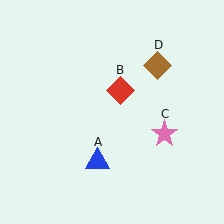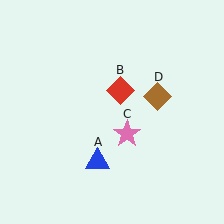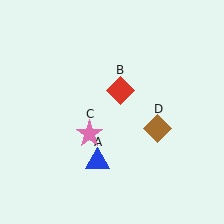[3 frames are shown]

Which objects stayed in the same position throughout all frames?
Blue triangle (object A) and red diamond (object B) remained stationary.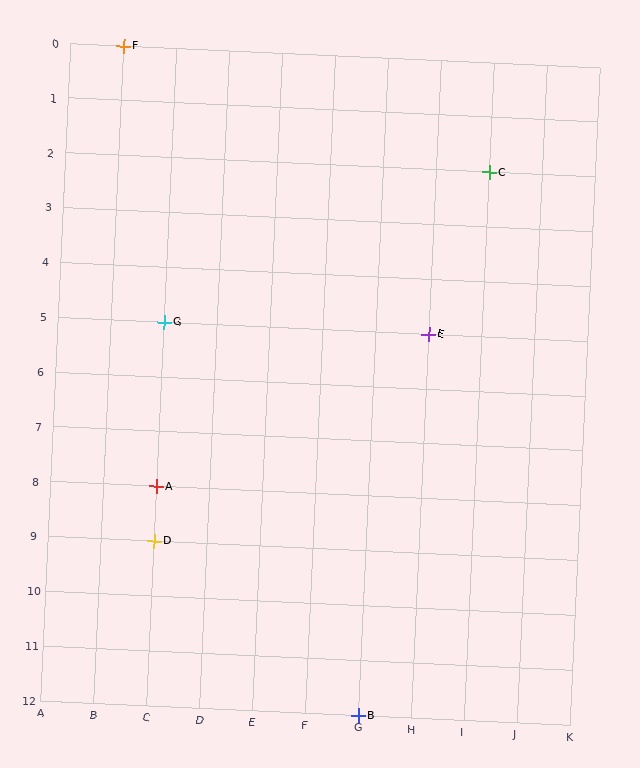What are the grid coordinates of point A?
Point A is at grid coordinates (C, 8).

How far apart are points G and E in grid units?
Points G and E are 5 columns apart.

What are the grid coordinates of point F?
Point F is at grid coordinates (B, 0).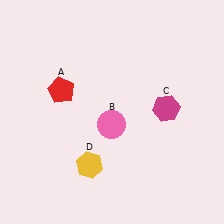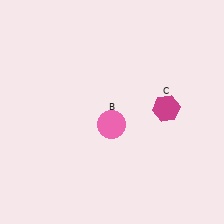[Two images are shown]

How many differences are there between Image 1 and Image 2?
There are 2 differences between the two images.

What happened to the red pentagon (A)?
The red pentagon (A) was removed in Image 2. It was in the top-left area of Image 1.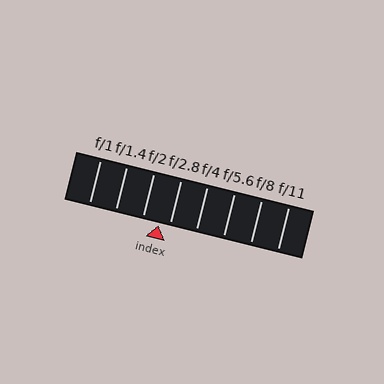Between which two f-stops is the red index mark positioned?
The index mark is between f/2 and f/2.8.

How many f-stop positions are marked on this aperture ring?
There are 8 f-stop positions marked.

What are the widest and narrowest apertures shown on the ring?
The widest aperture shown is f/1 and the narrowest is f/11.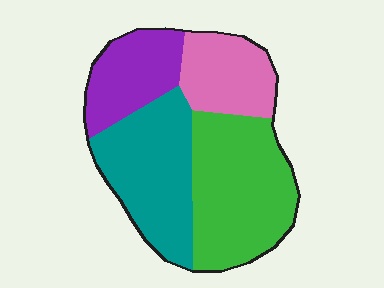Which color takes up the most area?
Green, at roughly 35%.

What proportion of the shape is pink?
Pink takes up about one sixth (1/6) of the shape.